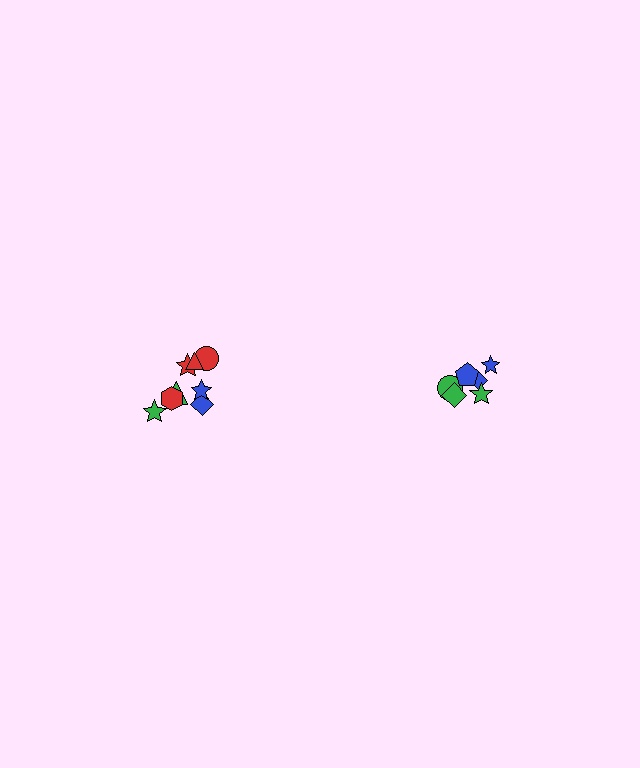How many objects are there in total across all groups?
There are 14 objects.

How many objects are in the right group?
There are 6 objects.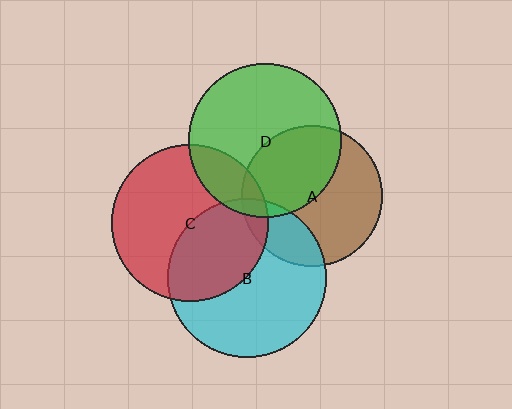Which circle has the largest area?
Circle B (cyan).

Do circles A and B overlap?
Yes.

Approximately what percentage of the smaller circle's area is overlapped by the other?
Approximately 20%.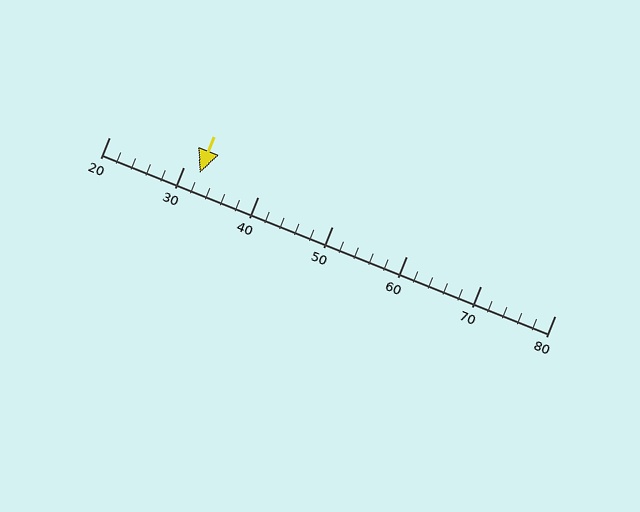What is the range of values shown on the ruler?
The ruler shows values from 20 to 80.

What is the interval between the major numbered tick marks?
The major tick marks are spaced 10 units apart.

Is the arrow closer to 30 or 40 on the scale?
The arrow is closer to 30.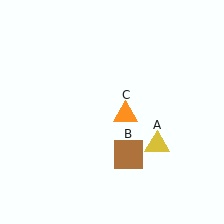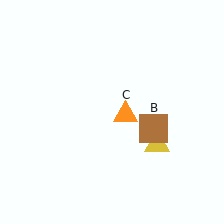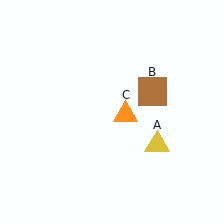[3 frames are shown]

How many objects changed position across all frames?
1 object changed position: brown square (object B).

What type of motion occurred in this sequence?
The brown square (object B) rotated counterclockwise around the center of the scene.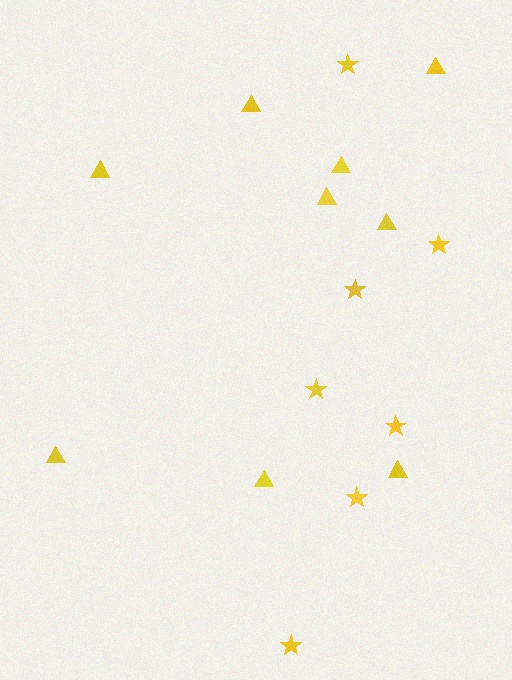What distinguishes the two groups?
There are 2 groups: one group of stars (7) and one group of triangles (9).